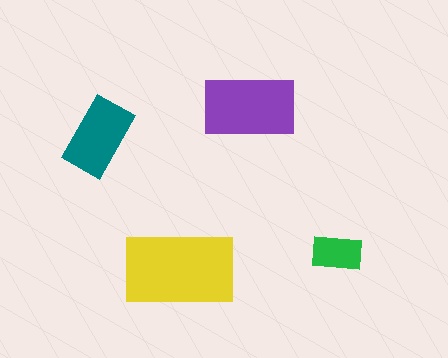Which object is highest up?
The purple rectangle is topmost.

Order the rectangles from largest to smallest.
the yellow one, the purple one, the teal one, the green one.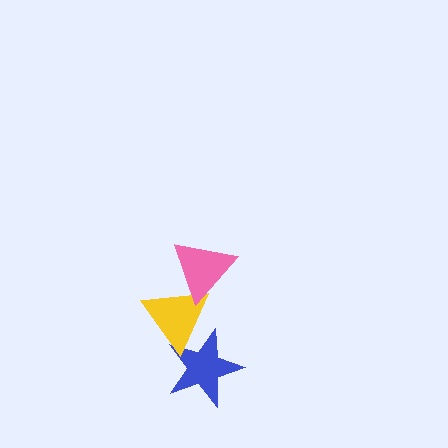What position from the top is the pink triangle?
The pink triangle is 1st from the top.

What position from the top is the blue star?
The blue star is 3rd from the top.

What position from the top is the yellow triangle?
The yellow triangle is 2nd from the top.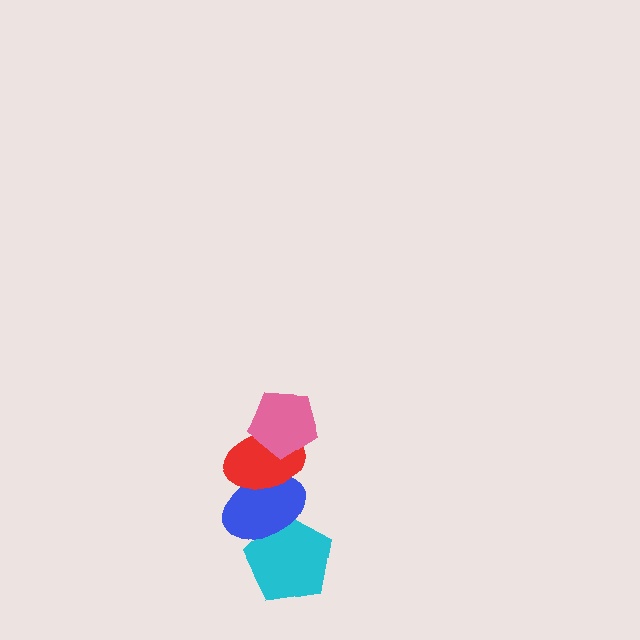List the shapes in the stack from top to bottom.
From top to bottom: the pink pentagon, the red ellipse, the blue ellipse, the cyan pentagon.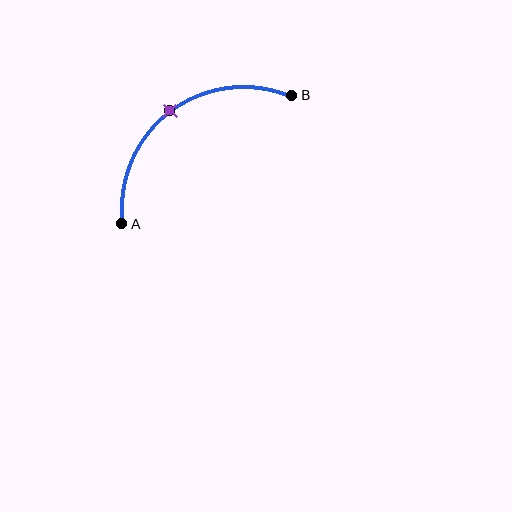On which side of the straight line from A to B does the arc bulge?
The arc bulges above and to the left of the straight line connecting A and B.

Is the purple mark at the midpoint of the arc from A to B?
Yes. The purple mark lies on the arc at equal arc-length from both A and B — it is the arc midpoint.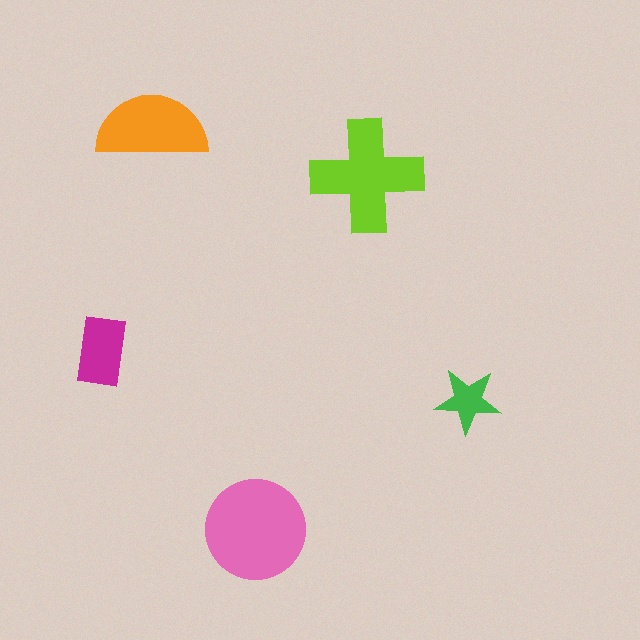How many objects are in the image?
There are 5 objects in the image.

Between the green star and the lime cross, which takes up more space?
The lime cross.